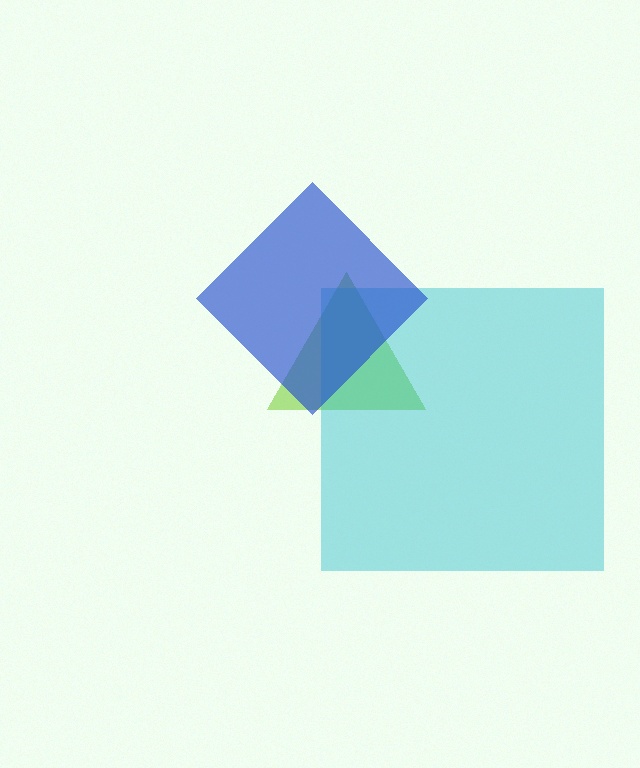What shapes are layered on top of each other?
The layered shapes are: a lime triangle, a cyan square, a blue diamond.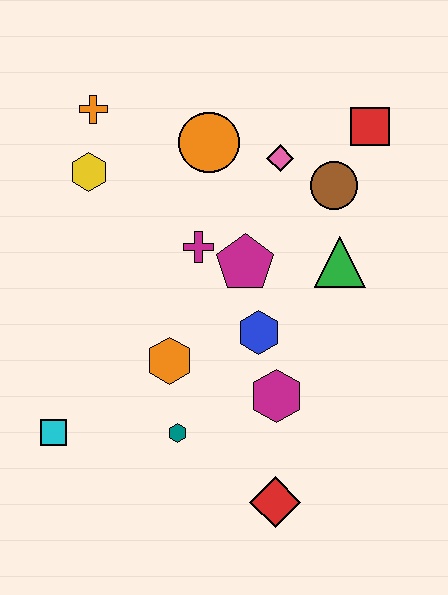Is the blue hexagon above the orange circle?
No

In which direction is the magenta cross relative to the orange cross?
The magenta cross is below the orange cross.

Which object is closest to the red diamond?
The magenta hexagon is closest to the red diamond.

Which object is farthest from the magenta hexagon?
The orange cross is farthest from the magenta hexagon.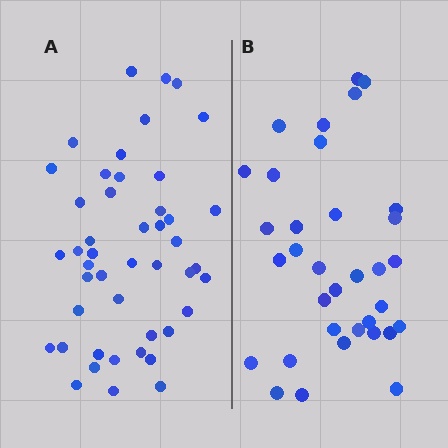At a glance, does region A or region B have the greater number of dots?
Region A (the left region) has more dots.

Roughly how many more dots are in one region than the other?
Region A has roughly 12 or so more dots than region B.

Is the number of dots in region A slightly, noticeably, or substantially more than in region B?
Region A has noticeably more, but not dramatically so. The ratio is roughly 1.4 to 1.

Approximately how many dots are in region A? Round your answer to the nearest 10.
About 50 dots. (The exact count is 46, which rounds to 50.)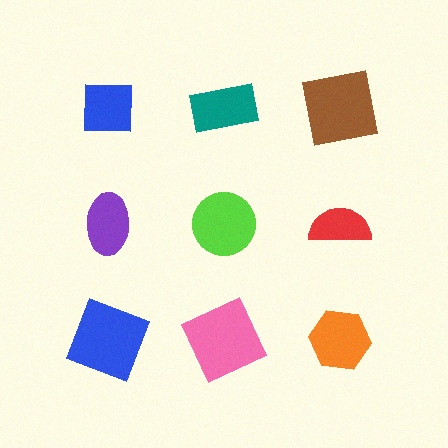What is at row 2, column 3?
A red semicircle.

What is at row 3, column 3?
An orange hexagon.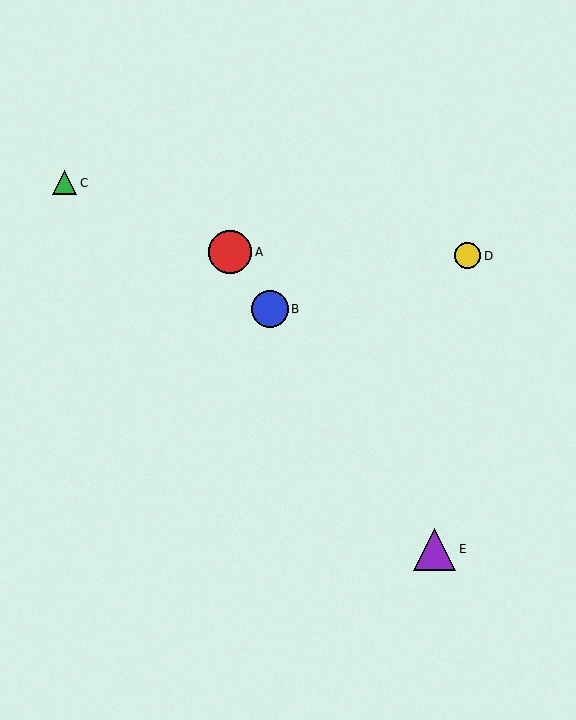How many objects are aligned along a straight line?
3 objects (A, B, E) are aligned along a straight line.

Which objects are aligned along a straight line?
Objects A, B, E are aligned along a straight line.